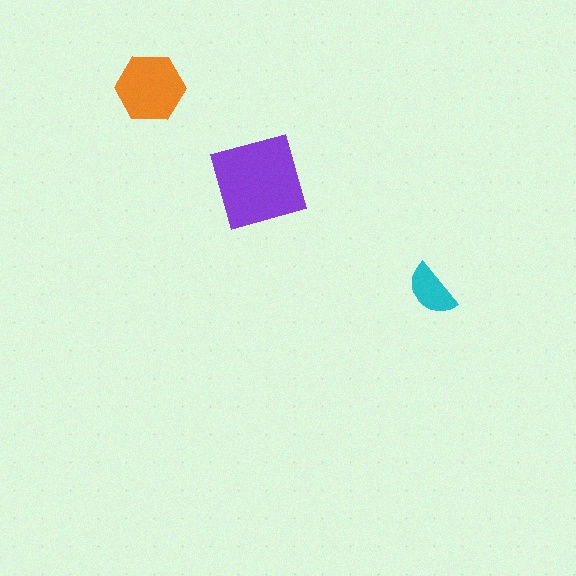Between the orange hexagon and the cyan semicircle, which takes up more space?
The orange hexagon.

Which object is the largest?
The purple diamond.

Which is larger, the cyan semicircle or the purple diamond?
The purple diamond.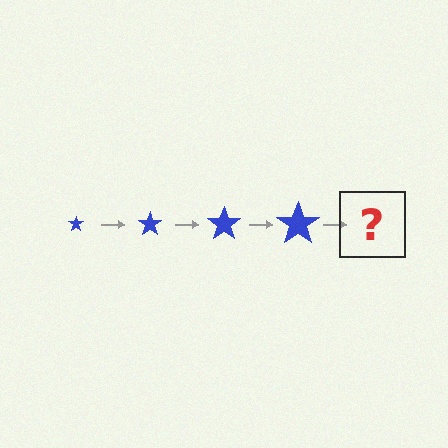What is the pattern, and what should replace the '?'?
The pattern is that the star gets progressively larger each step. The '?' should be a blue star, larger than the previous one.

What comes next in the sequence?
The next element should be a blue star, larger than the previous one.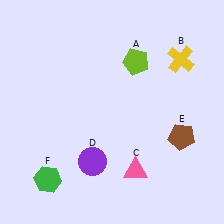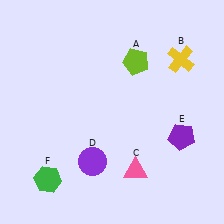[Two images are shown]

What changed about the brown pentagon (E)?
In Image 1, E is brown. In Image 2, it changed to purple.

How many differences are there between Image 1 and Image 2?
There is 1 difference between the two images.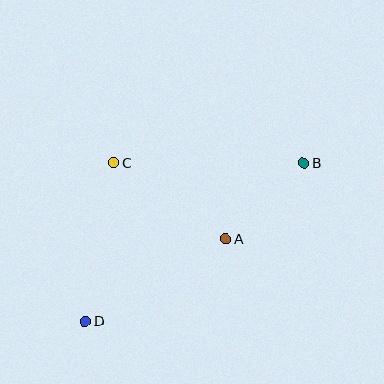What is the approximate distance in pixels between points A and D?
The distance between A and D is approximately 163 pixels.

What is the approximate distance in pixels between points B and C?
The distance between B and C is approximately 190 pixels.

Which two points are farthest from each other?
Points B and D are farthest from each other.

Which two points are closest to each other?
Points A and B are closest to each other.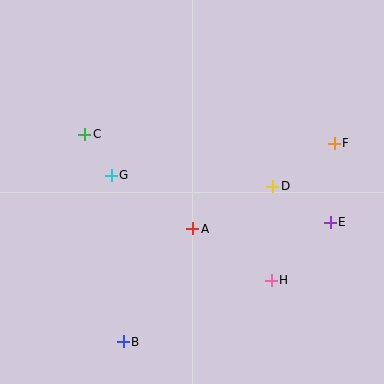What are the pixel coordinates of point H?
Point H is at (271, 280).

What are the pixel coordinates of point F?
Point F is at (334, 143).